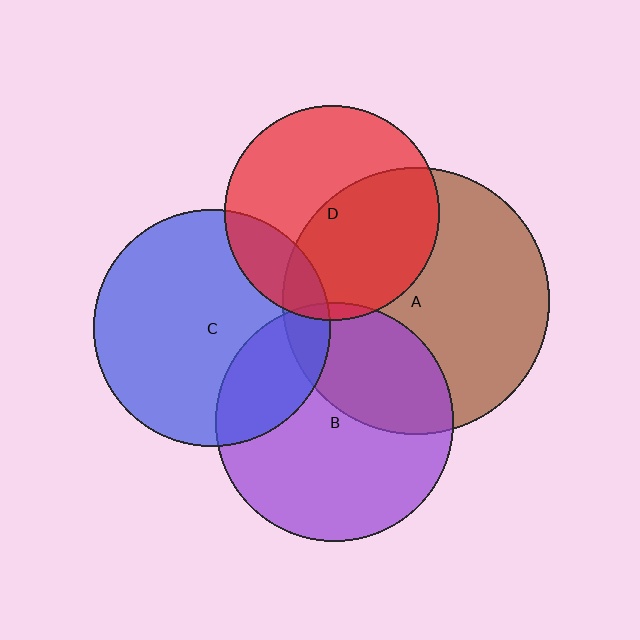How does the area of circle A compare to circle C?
Approximately 1.3 times.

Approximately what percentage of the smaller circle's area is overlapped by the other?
Approximately 10%.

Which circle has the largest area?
Circle A (brown).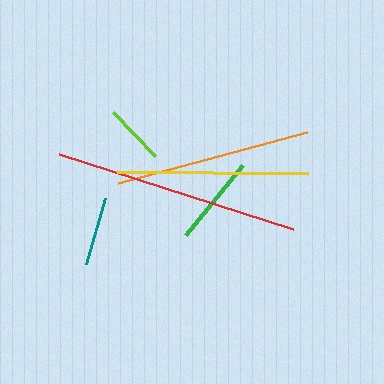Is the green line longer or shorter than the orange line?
The orange line is longer than the green line.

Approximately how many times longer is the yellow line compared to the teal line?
The yellow line is approximately 2.8 times the length of the teal line.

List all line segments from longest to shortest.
From longest to shortest: red, orange, yellow, green, teal, lime.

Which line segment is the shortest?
The lime line is the shortest at approximately 61 pixels.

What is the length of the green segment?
The green segment is approximately 91 pixels long.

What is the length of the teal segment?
The teal segment is approximately 69 pixels long.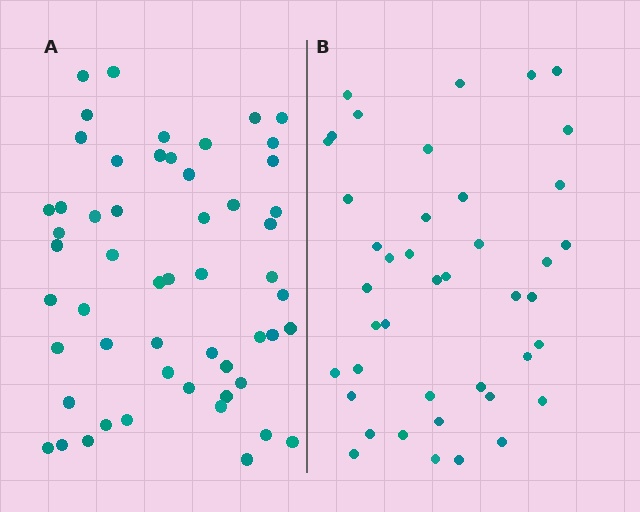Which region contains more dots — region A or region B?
Region A (the left region) has more dots.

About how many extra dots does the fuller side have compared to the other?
Region A has roughly 12 or so more dots than region B.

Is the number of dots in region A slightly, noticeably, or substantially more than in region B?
Region A has noticeably more, but not dramatically so. The ratio is roughly 1.3 to 1.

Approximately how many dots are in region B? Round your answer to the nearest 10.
About 40 dots. (The exact count is 42, which rounds to 40.)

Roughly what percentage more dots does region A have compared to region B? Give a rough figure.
About 30% more.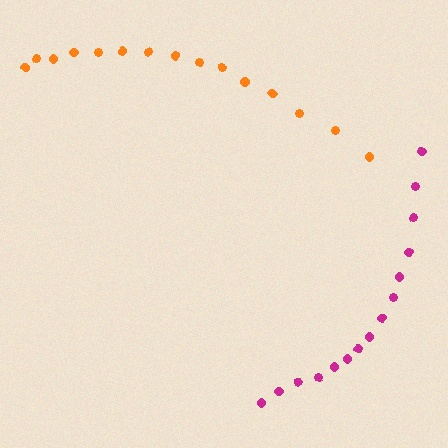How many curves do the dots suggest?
There are 2 distinct paths.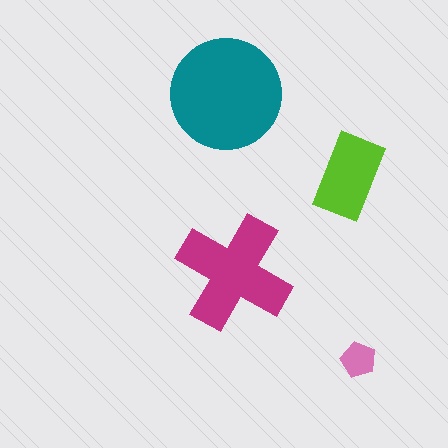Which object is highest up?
The teal circle is topmost.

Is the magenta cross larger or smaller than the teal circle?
Smaller.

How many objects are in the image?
There are 4 objects in the image.